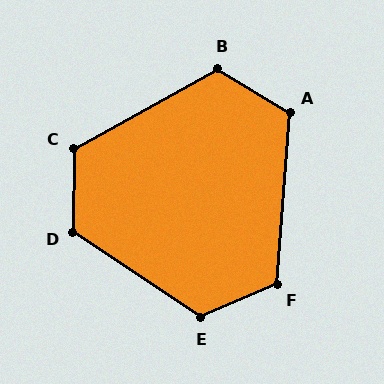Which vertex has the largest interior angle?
E, at approximately 123 degrees.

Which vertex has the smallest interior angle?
A, at approximately 117 degrees.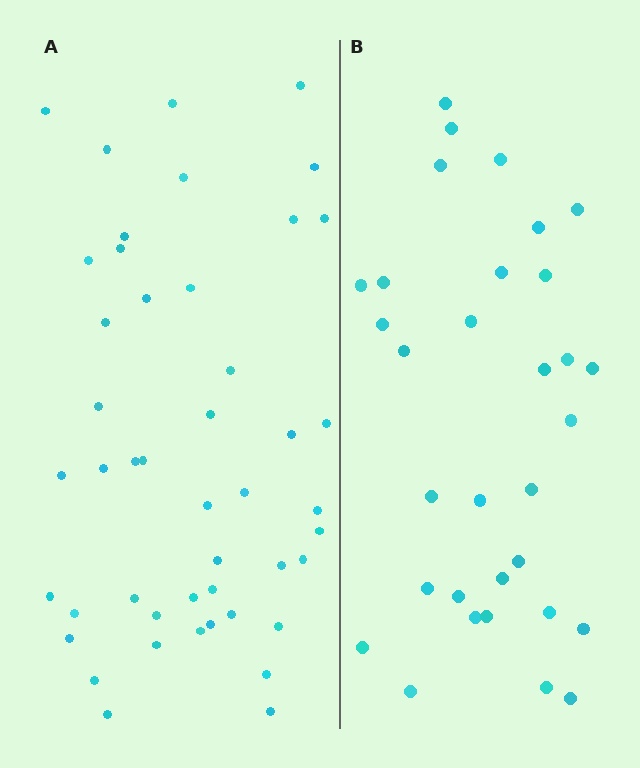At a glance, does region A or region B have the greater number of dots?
Region A (the left region) has more dots.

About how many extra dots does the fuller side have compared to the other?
Region A has approximately 15 more dots than region B.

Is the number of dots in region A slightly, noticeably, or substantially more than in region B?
Region A has noticeably more, but not dramatically so. The ratio is roughly 1.4 to 1.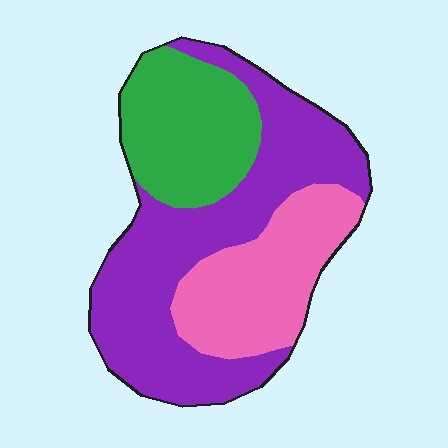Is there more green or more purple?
Purple.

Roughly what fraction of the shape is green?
Green covers 25% of the shape.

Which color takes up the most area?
Purple, at roughly 50%.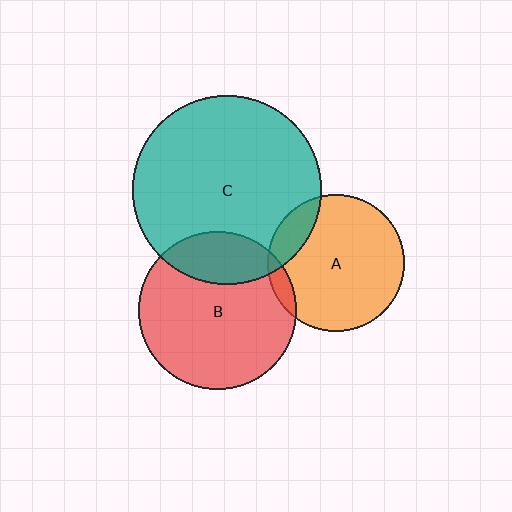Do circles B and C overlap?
Yes.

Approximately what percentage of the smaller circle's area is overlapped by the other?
Approximately 25%.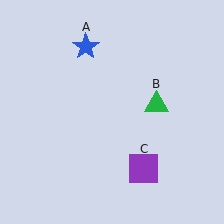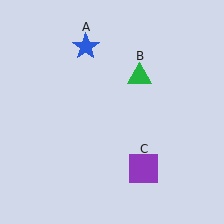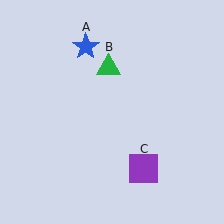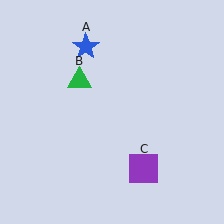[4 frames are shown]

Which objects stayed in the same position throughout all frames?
Blue star (object A) and purple square (object C) remained stationary.